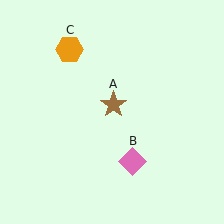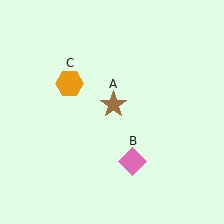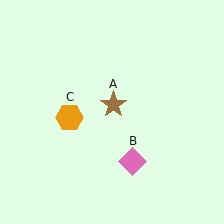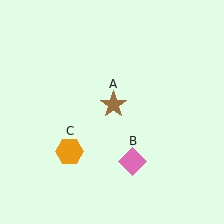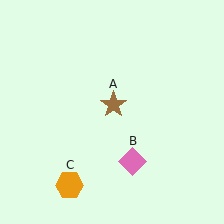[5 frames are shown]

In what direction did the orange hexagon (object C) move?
The orange hexagon (object C) moved down.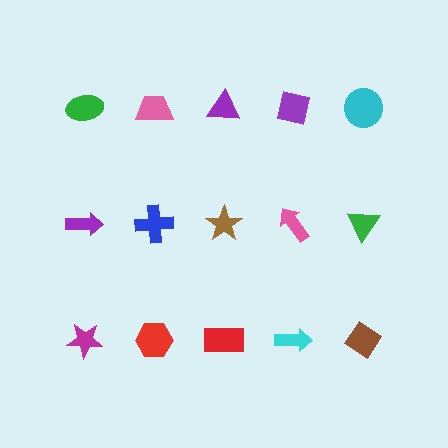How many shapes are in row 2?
5 shapes.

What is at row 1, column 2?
A pink trapezoid.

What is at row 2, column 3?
A brown star.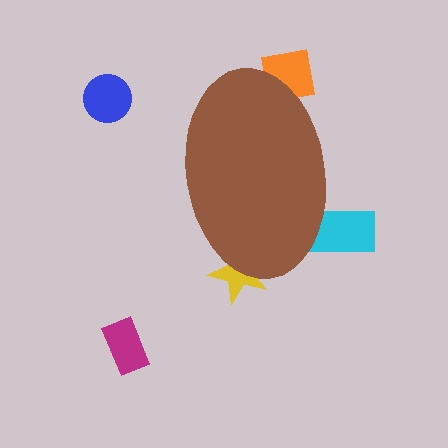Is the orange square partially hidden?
Yes, the orange square is partially hidden behind the brown ellipse.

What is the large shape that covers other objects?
A brown ellipse.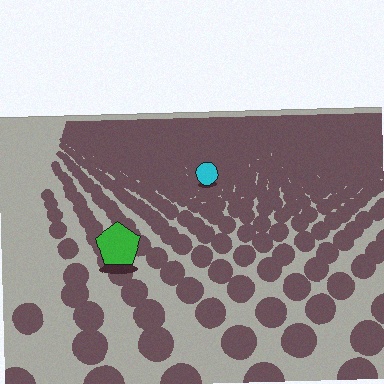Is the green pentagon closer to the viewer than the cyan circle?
Yes. The green pentagon is closer — you can tell from the texture gradient: the ground texture is coarser near it.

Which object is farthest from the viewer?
The cyan circle is farthest from the viewer. It appears smaller and the ground texture around it is denser.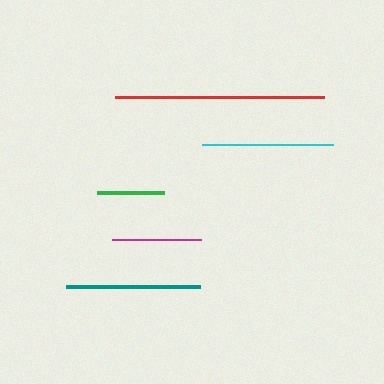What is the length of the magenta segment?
The magenta segment is approximately 89 pixels long.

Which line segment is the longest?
The red line is the longest at approximately 209 pixels.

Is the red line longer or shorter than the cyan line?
The red line is longer than the cyan line.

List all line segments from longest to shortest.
From longest to shortest: red, teal, cyan, magenta, green.